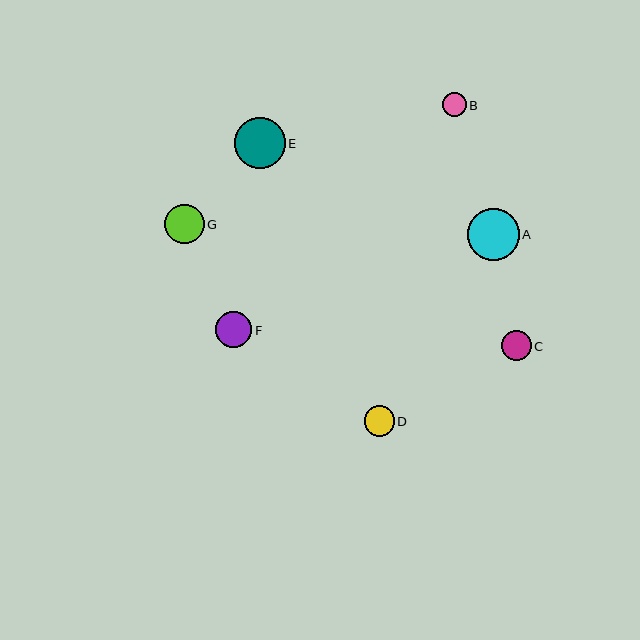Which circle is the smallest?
Circle B is the smallest with a size of approximately 24 pixels.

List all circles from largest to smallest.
From largest to smallest: A, E, G, F, D, C, B.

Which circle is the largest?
Circle A is the largest with a size of approximately 52 pixels.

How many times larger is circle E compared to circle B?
Circle E is approximately 2.1 times the size of circle B.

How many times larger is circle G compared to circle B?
Circle G is approximately 1.7 times the size of circle B.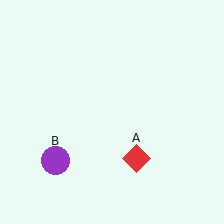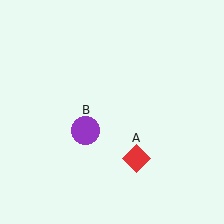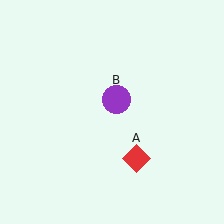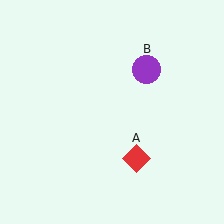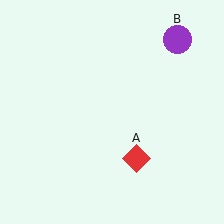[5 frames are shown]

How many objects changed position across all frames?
1 object changed position: purple circle (object B).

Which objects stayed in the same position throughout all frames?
Red diamond (object A) remained stationary.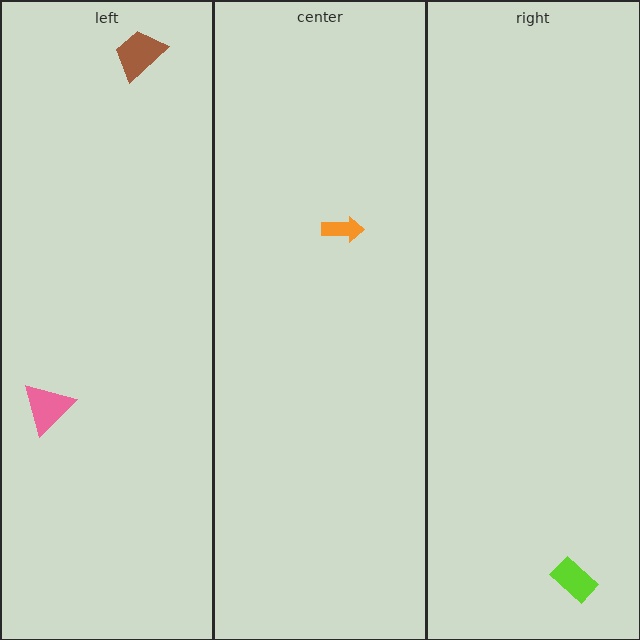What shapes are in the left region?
The brown trapezoid, the pink triangle.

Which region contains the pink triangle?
The left region.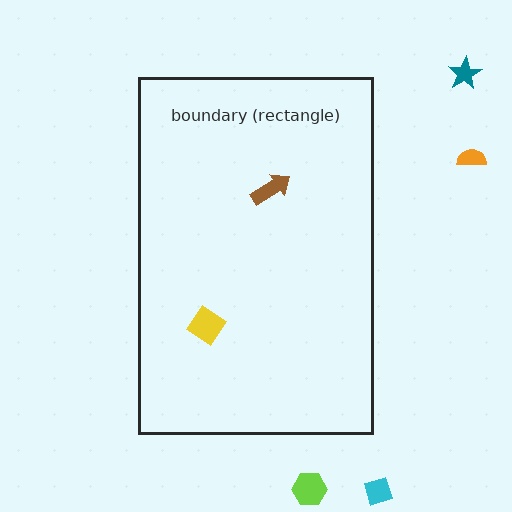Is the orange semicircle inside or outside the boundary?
Outside.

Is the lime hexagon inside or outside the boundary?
Outside.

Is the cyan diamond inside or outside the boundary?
Outside.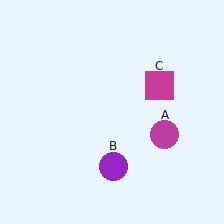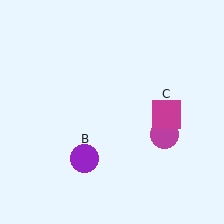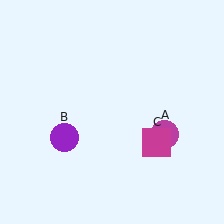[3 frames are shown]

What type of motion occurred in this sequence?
The purple circle (object B), magenta square (object C) rotated clockwise around the center of the scene.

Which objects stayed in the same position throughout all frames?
Magenta circle (object A) remained stationary.